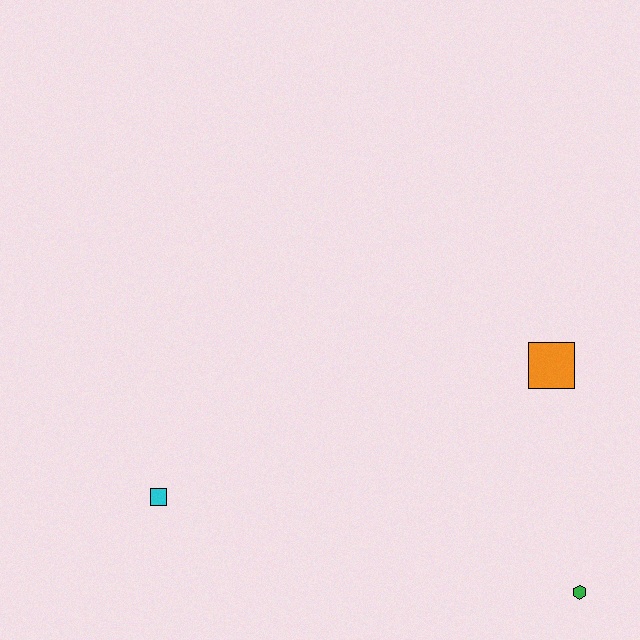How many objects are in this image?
There are 3 objects.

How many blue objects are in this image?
There are no blue objects.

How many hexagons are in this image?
There is 1 hexagon.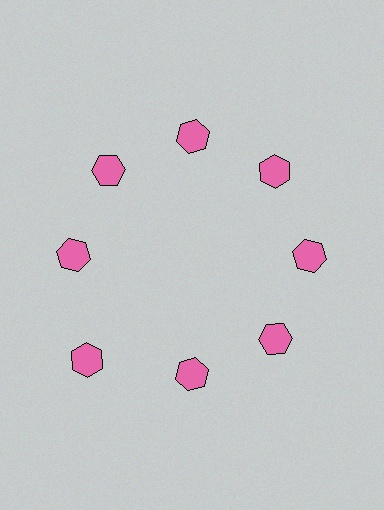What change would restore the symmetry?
The symmetry would be restored by moving it inward, back onto the ring so that all 8 hexagons sit at equal angles and equal distance from the center.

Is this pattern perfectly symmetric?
No. The 8 pink hexagons are arranged in a ring, but one element near the 8 o'clock position is pushed outward from the center, breaking the 8-fold rotational symmetry.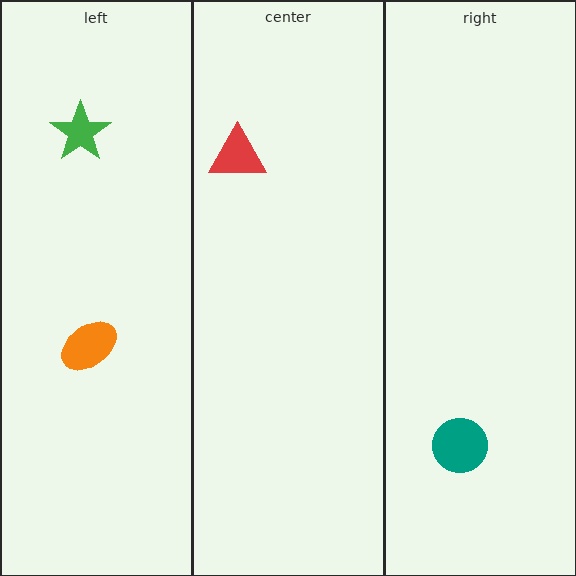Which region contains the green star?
The left region.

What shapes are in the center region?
The red triangle.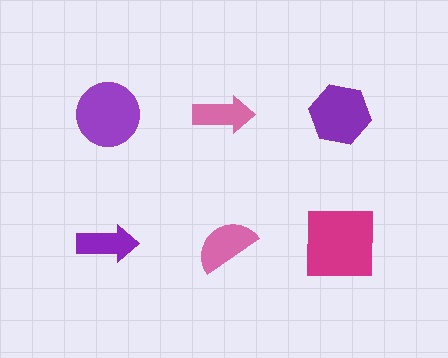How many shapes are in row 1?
3 shapes.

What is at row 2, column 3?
A magenta square.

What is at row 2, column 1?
A purple arrow.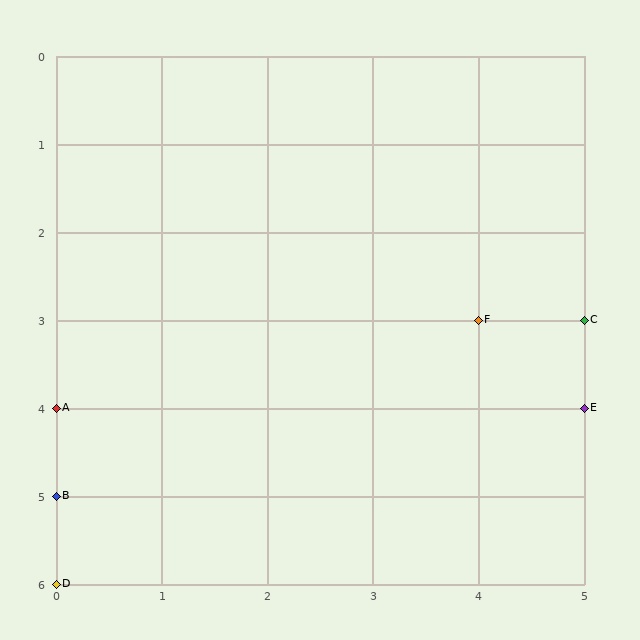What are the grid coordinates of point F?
Point F is at grid coordinates (4, 3).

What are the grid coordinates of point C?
Point C is at grid coordinates (5, 3).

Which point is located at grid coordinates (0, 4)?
Point A is at (0, 4).